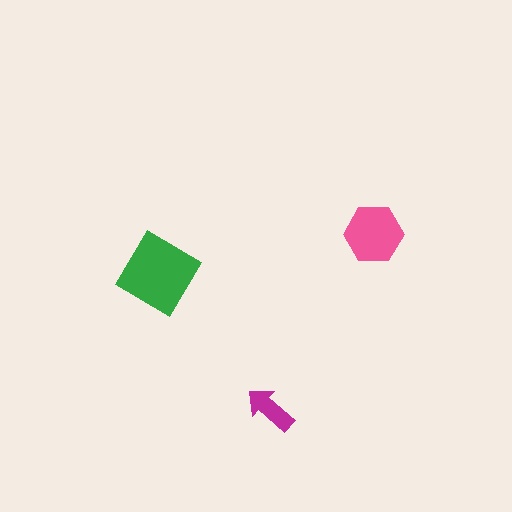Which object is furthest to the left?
The green diamond is leftmost.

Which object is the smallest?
The magenta arrow.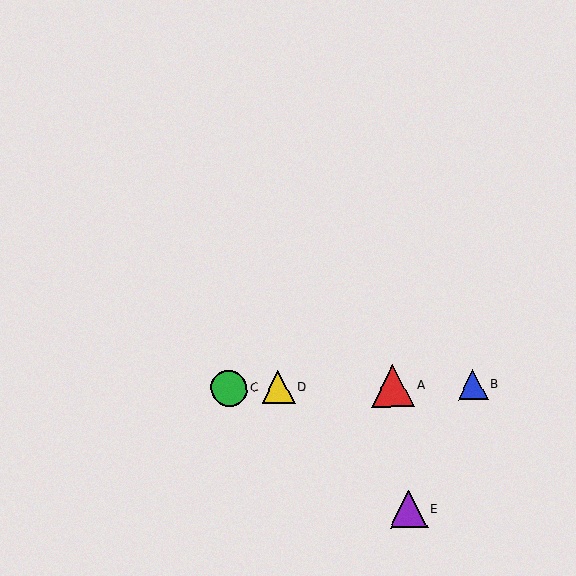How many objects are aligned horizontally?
4 objects (A, B, C, D) are aligned horizontally.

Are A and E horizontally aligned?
No, A is at y≈386 and E is at y≈509.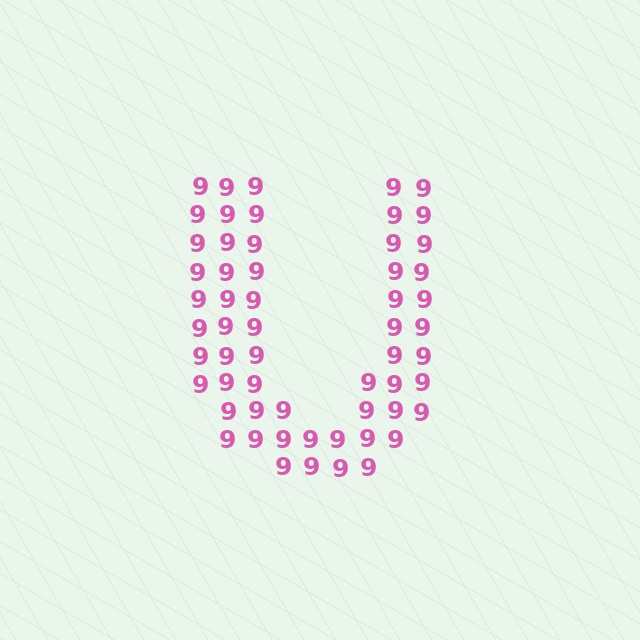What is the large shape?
The large shape is the letter U.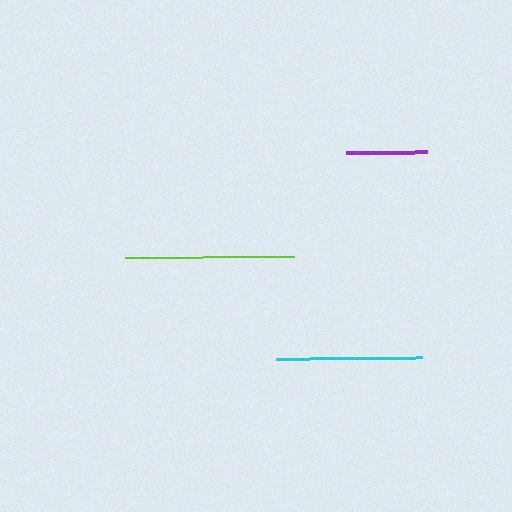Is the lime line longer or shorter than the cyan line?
The lime line is longer than the cyan line.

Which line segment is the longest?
The lime line is the longest at approximately 169 pixels.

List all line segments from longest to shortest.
From longest to shortest: lime, cyan, purple.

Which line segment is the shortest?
The purple line is the shortest at approximately 81 pixels.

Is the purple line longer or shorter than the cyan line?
The cyan line is longer than the purple line.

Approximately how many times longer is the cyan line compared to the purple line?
The cyan line is approximately 1.8 times the length of the purple line.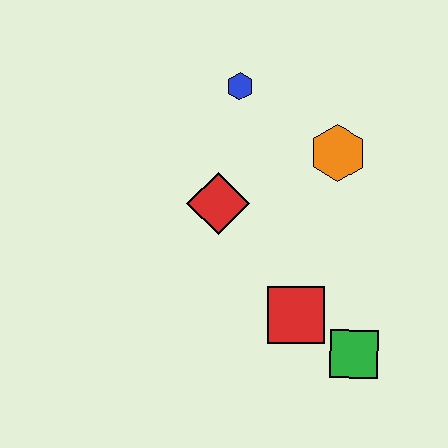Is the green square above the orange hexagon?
No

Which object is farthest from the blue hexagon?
The green square is farthest from the blue hexagon.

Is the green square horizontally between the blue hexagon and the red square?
No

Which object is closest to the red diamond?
The blue hexagon is closest to the red diamond.